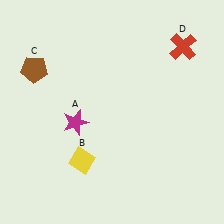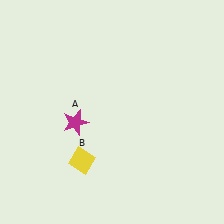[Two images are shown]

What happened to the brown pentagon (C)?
The brown pentagon (C) was removed in Image 2. It was in the top-left area of Image 1.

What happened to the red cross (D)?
The red cross (D) was removed in Image 2. It was in the top-right area of Image 1.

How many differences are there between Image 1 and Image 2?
There are 2 differences between the two images.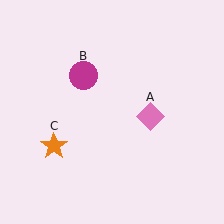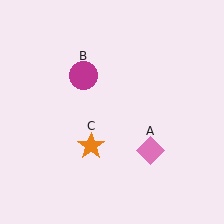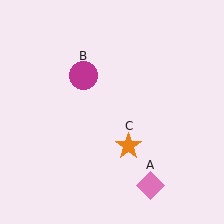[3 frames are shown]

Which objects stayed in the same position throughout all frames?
Magenta circle (object B) remained stationary.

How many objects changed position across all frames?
2 objects changed position: pink diamond (object A), orange star (object C).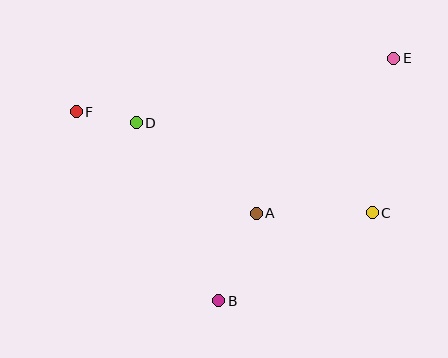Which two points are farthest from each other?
Points E and F are farthest from each other.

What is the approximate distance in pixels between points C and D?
The distance between C and D is approximately 252 pixels.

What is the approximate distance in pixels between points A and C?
The distance between A and C is approximately 116 pixels.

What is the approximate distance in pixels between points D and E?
The distance between D and E is approximately 265 pixels.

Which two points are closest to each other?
Points D and F are closest to each other.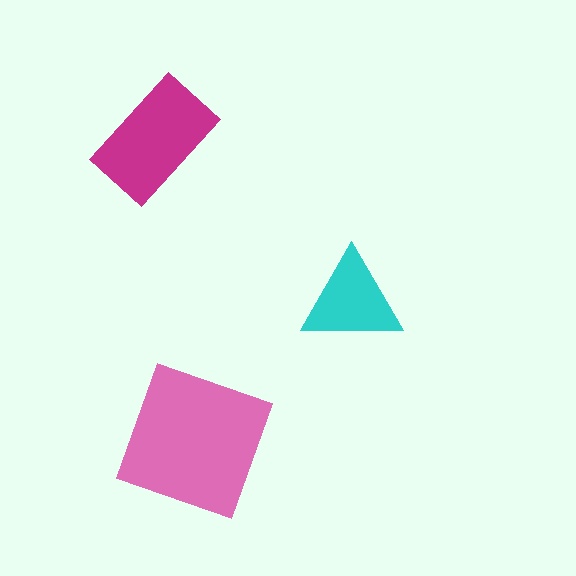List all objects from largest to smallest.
The pink square, the magenta rectangle, the cyan triangle.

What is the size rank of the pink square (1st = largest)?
1st.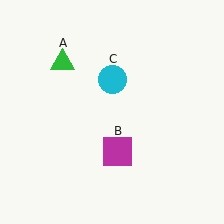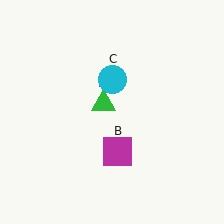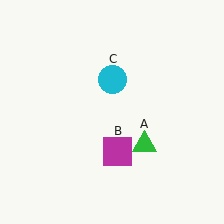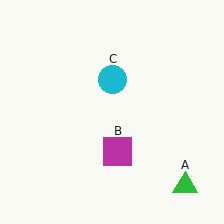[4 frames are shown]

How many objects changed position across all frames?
1 object changed position: green triangle (object A).